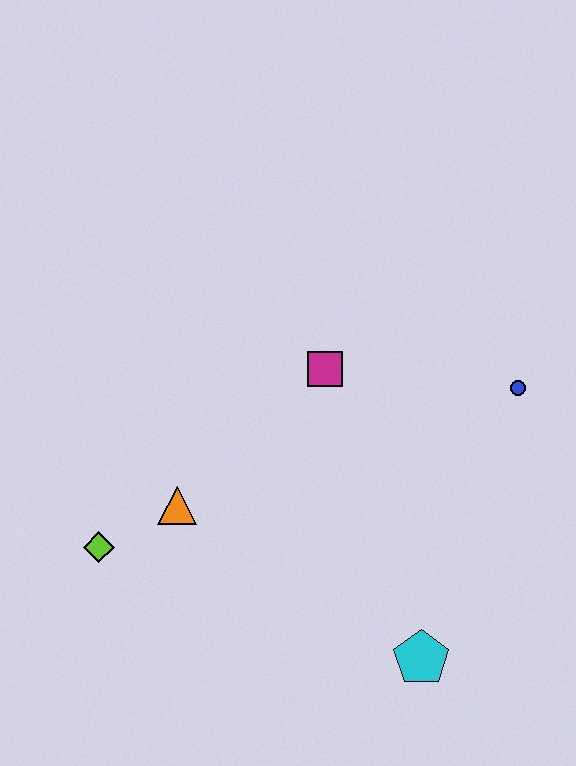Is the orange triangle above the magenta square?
No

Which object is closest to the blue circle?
The magenta square is closest to the blue circle.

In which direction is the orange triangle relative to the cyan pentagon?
The orange triangle is to the left of the cyan pentagon.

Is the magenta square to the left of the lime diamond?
No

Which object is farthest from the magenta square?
The cyan pentagon is farthest from the magenta square.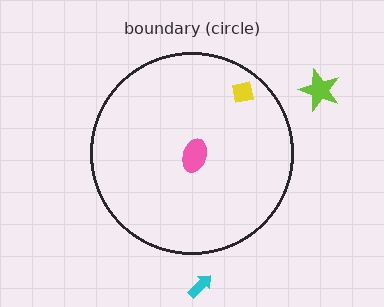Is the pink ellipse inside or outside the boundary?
Inside.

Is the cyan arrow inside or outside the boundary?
Outside.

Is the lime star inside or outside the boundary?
Outside.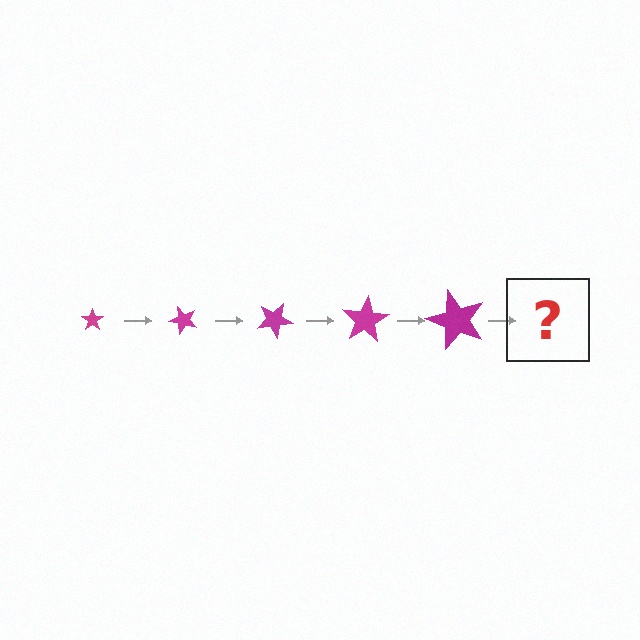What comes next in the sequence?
The next element should be a star, larger than the previous one and rotated 250 degrees from the start.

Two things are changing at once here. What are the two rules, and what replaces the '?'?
The two rules are that the star grows larger each step and it rotates 50 degrees each step. The '?' should be a star, larger than the previous one and rotated 250 degrees from the start.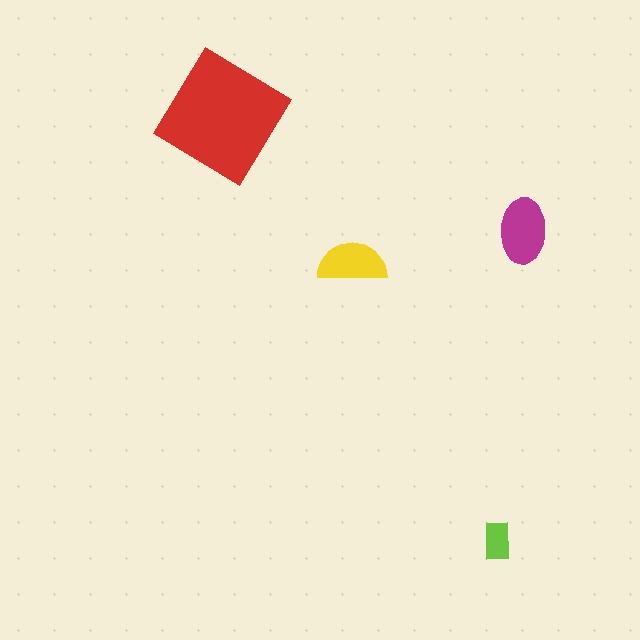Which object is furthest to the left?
The red diamond is leftmost.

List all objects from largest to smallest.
The red diamond, the magenta ellipse, the yellow semicircle, the lime rectangle.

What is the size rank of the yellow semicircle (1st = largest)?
3rd.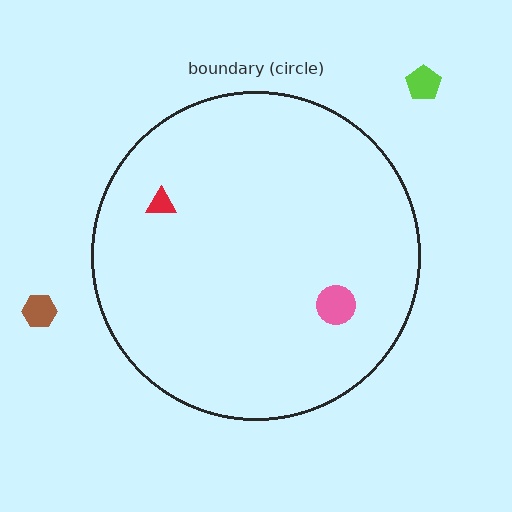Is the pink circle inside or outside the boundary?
Inside.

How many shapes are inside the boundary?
2 inside, 2 outside.